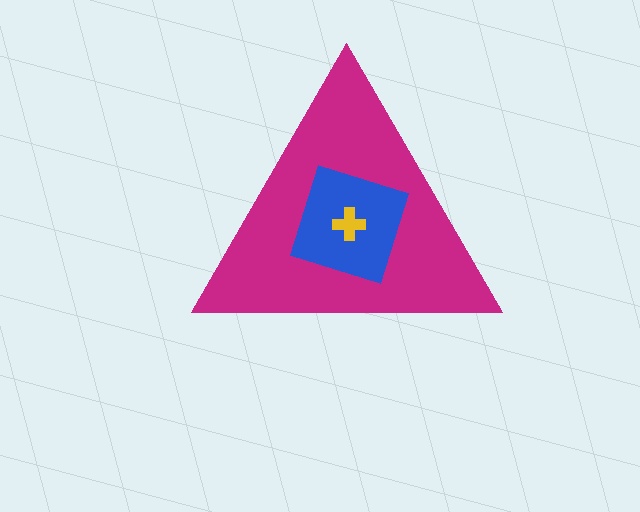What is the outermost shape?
The magenta triangle.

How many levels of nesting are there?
3.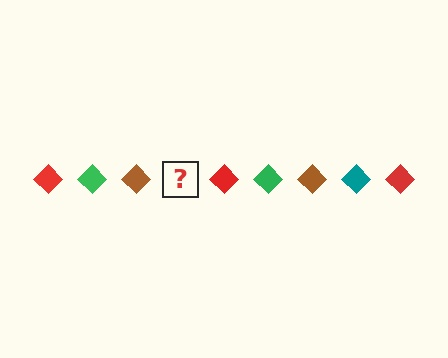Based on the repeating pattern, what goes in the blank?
The blank should be a teal diamond.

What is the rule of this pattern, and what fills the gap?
The rule is that the pattern cycles through red, green, brown, teal diamonds. The gap should be filled with a teal diamond.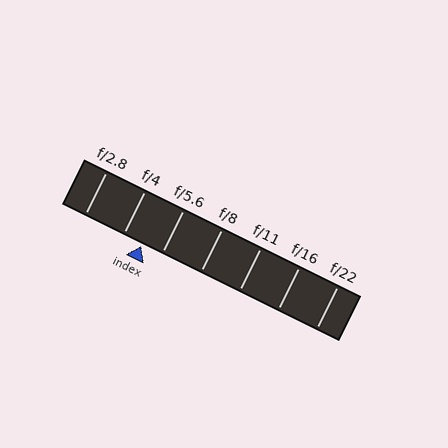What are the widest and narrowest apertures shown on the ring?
The widest aperture shown is f/2.8 and the narrowest is f/22.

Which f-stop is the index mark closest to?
The index mark is closest to f/4.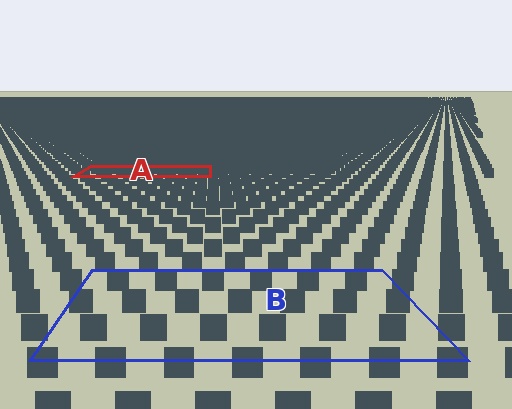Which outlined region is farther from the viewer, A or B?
Region A is farther from the viewer — the texture elements inside it appear smaller and more densely packed.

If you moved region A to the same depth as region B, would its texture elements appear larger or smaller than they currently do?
They would appear larger. At a closer depth, the same texture elements are projected at a bigger on-screen size.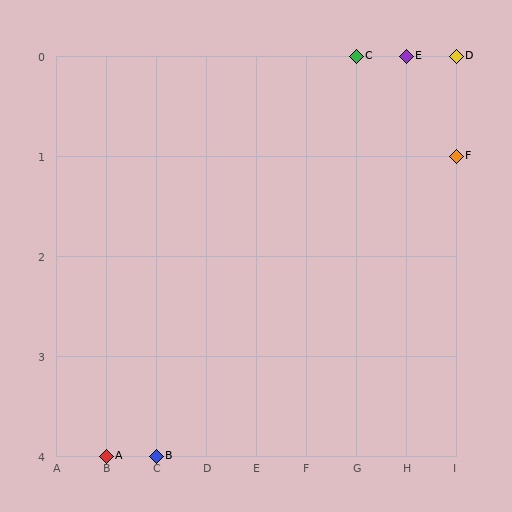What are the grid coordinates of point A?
Point A is at grid coordinates (B, 4).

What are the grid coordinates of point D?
Point D is at grid coordinates (I, 0).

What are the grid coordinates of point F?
Point F is at grid coordinates (I, 1).